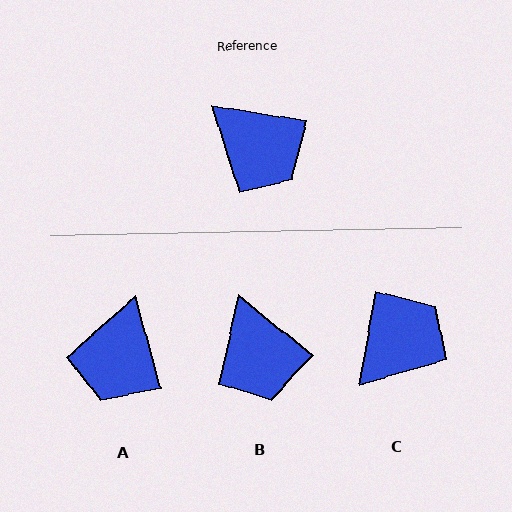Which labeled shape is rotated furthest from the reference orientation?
C, about 89 degrees away.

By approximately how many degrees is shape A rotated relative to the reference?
Approximately 65 degrees clockwise.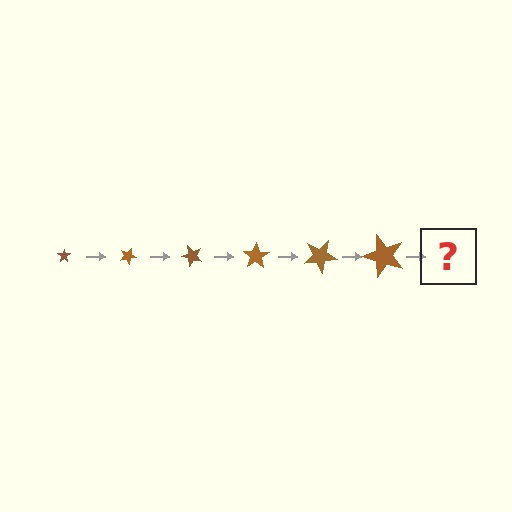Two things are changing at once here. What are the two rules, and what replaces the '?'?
The two rules are that the star grows larger each step and it rotates 25 degrees each step. The '?' should be a star, larger than the previous one and rotated 150 degrees from the start.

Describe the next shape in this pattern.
It should be a star, larger than the previous one and rotated 150 degrees from the start.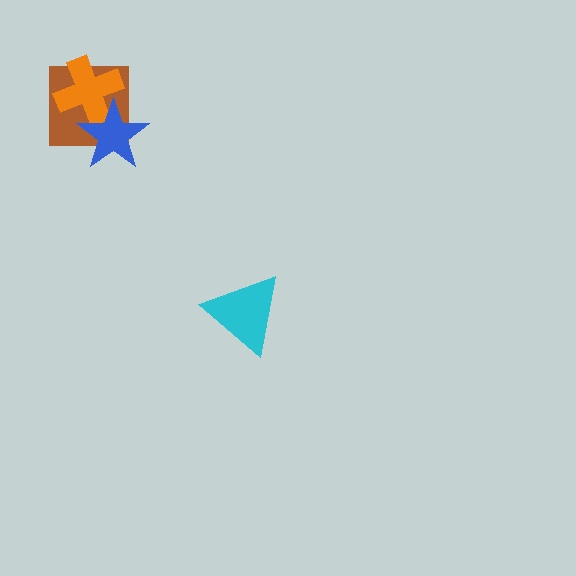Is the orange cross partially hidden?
Yes, it is partially covered by another shape.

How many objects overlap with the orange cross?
2 objects overlap with the orange cross.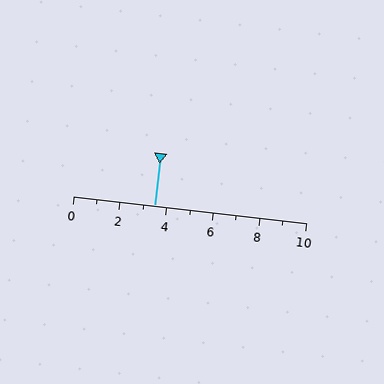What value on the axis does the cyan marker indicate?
The marker indicates approximately 3.5.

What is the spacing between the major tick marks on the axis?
The major ticks are spaced 2 apart.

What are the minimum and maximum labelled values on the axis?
The axis runs from 0 to 10.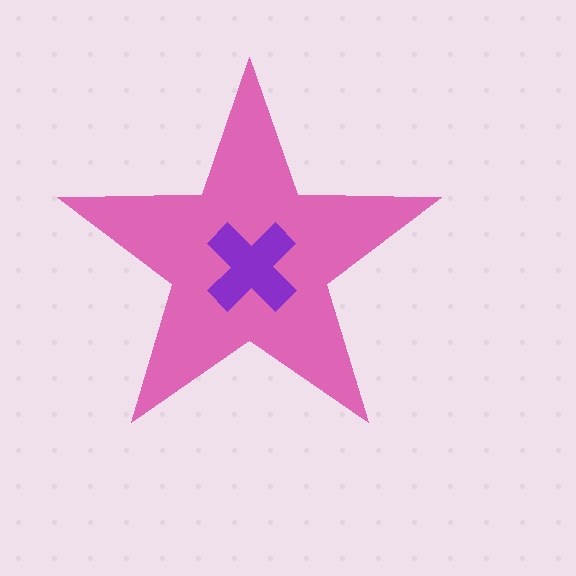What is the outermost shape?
The pink star.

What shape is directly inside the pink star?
The purple cross.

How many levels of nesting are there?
2.